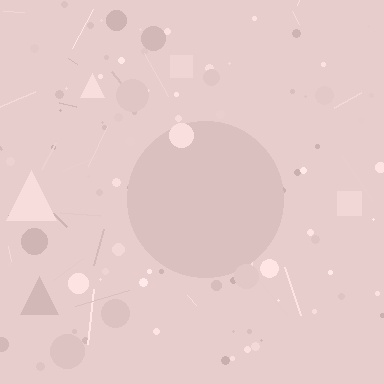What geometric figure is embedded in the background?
A circle is embedded in the background.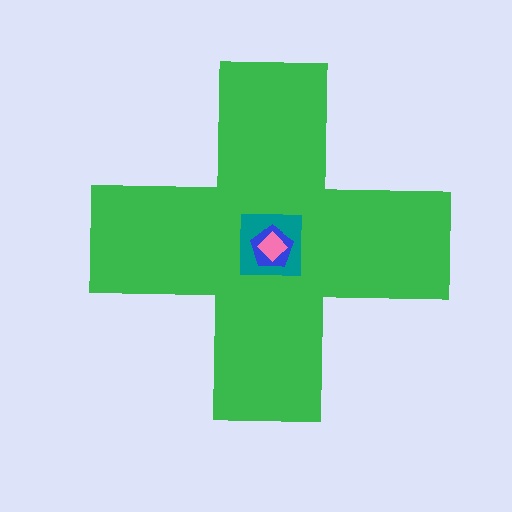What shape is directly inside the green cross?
The teal square.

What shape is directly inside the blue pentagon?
The pink diamond.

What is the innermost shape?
The pink diamond.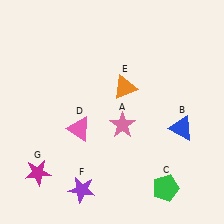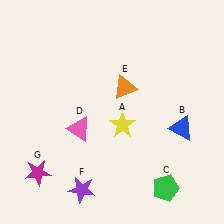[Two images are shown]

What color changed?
The star (A) changed from pink in Image 1 to yellow in Image 2.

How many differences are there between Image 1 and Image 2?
There is 1 difference between the two images.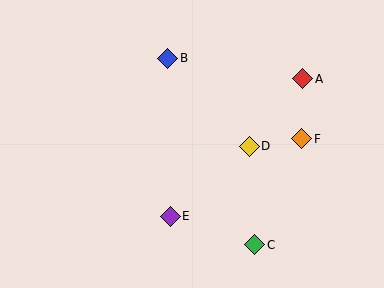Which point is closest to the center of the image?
Point D at (249, 146) is closest to the center.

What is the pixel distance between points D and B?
The distance between D and B is 120 pixels.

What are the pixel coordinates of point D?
Point D is at (249, 146).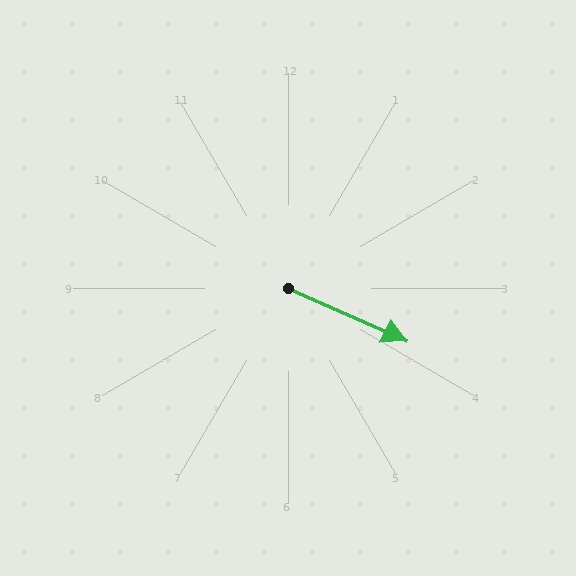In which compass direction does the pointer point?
Southeast.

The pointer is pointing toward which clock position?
Roughly 4 o'clock.